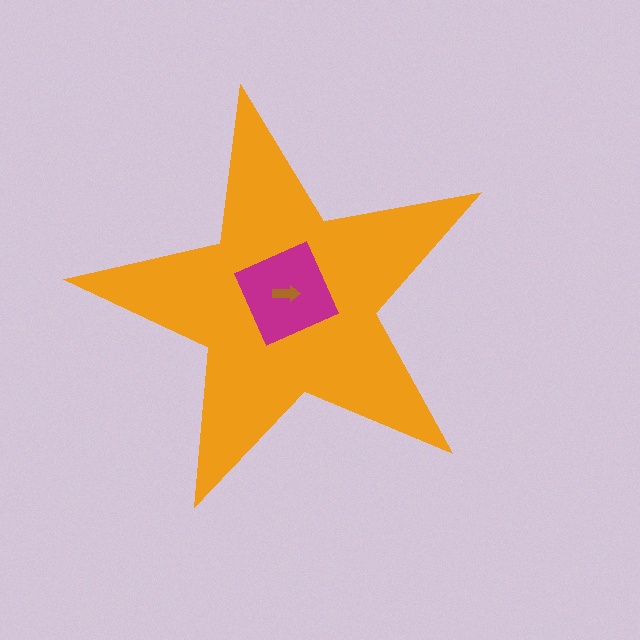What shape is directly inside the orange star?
The magenta diamond.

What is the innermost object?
The brown arrow.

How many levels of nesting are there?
3.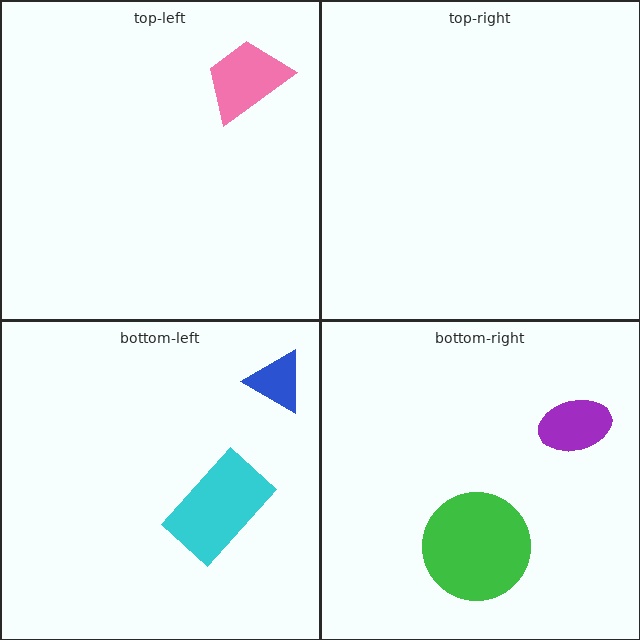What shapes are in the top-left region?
The pink trapezoid.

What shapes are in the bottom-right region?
The purple ellipse, the green circle.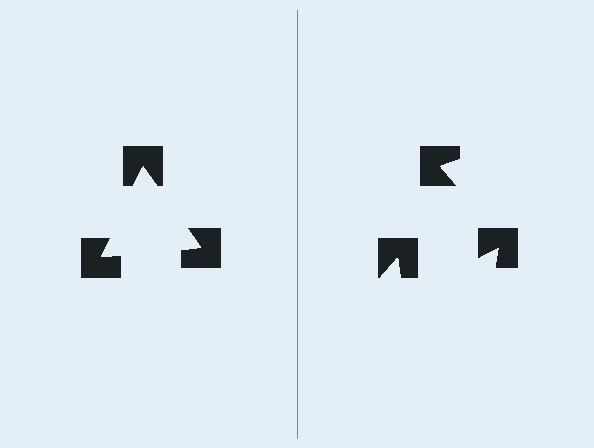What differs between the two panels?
The notched squares are positioned identically on both sides; only the wedge orientations differ. On the left they align to a triangle; on the right they are misaligned.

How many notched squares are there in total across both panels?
6 — 3 on each side.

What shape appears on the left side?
An illusory triangle.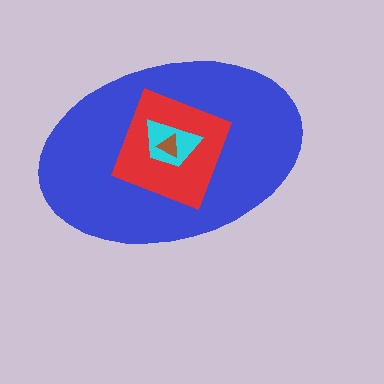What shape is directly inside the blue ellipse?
The red diamond.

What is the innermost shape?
The brown triangle.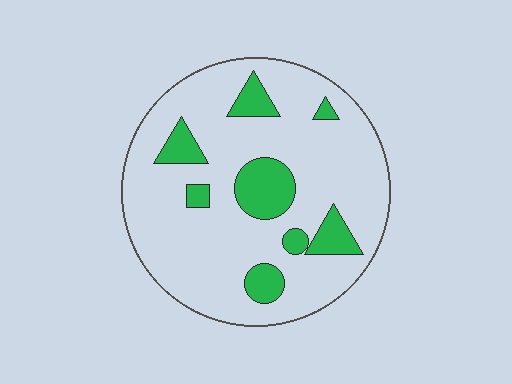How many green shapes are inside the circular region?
8.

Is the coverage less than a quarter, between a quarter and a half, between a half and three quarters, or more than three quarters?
Less than a quarter.